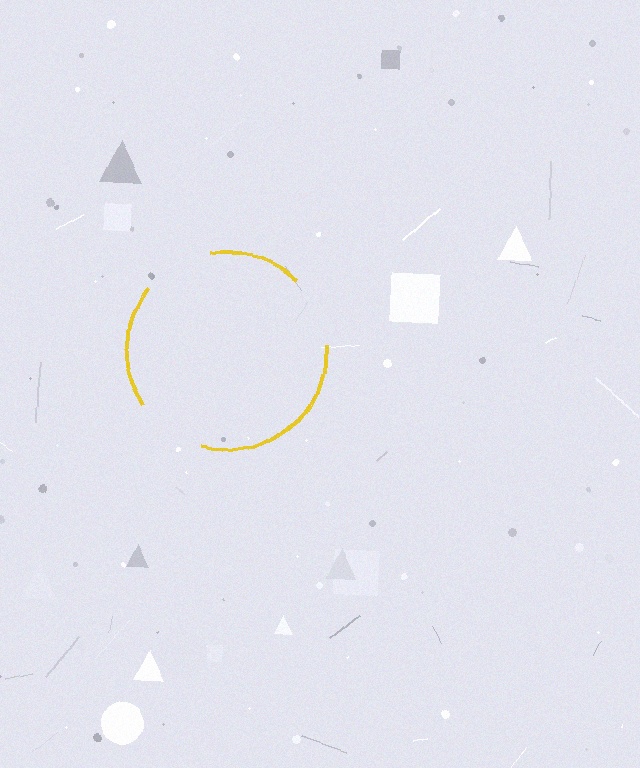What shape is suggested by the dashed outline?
The dashed outline suggests a circle.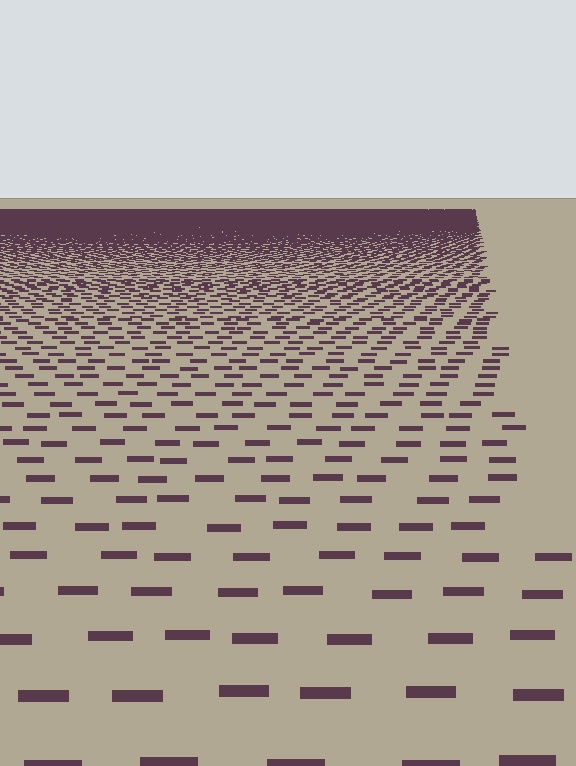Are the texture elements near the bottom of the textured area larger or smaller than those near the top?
Larger. Near the bottom, elements are closer to the viewer and appear at a bigger on-screen size.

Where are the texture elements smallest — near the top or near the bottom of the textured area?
Near the top.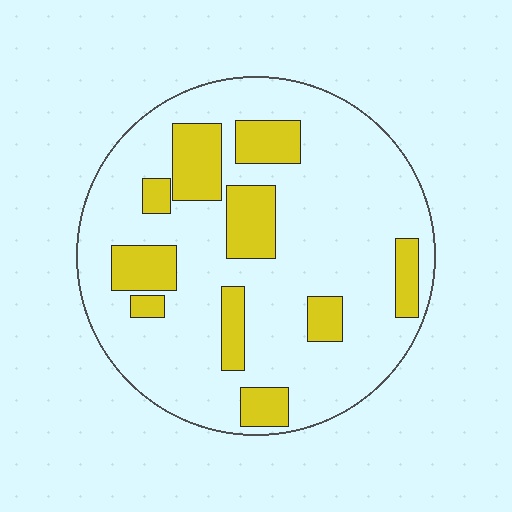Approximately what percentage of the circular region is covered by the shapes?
Approximately 25%.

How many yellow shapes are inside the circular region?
10.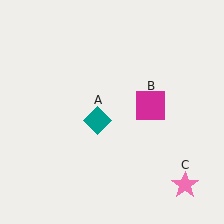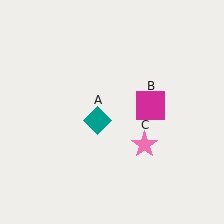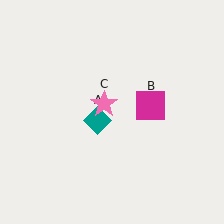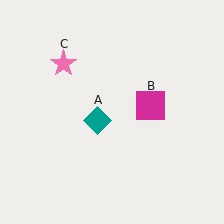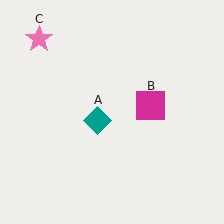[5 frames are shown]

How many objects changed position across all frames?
1 object changed position: pink star (object C).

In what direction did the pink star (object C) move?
The pink star (object C) moved up and to the left.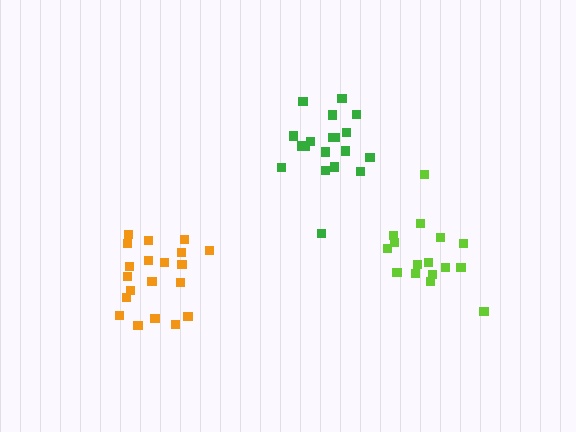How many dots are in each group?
Group 1: 19 dots, Group 2: 20 dots, Group 3: 16 dots (55 total).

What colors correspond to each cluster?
The clusters are colored: green, orange, lime.